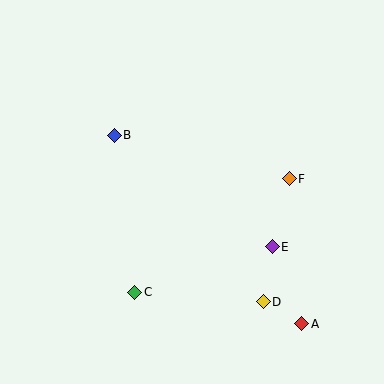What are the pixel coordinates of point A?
Point A is at (302, 324).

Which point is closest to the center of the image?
Point B at (114, 135) is closest to the center.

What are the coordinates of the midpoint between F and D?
The midpoint between F and D is at (276, 240).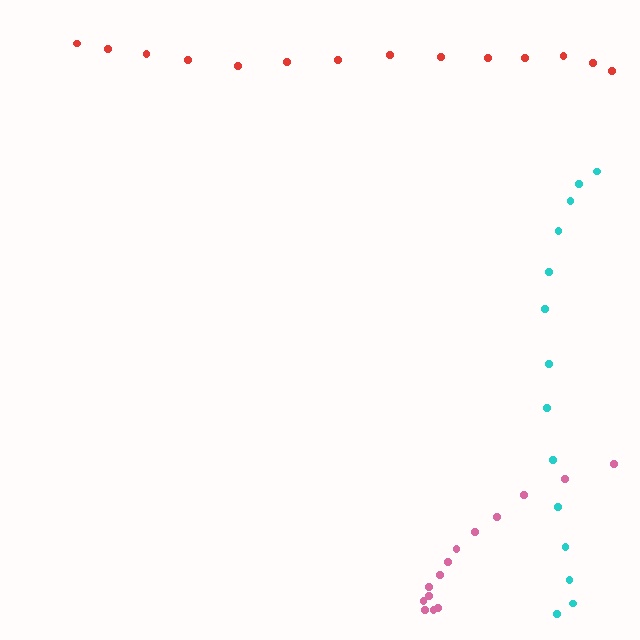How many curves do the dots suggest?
There are 3 distinct paths.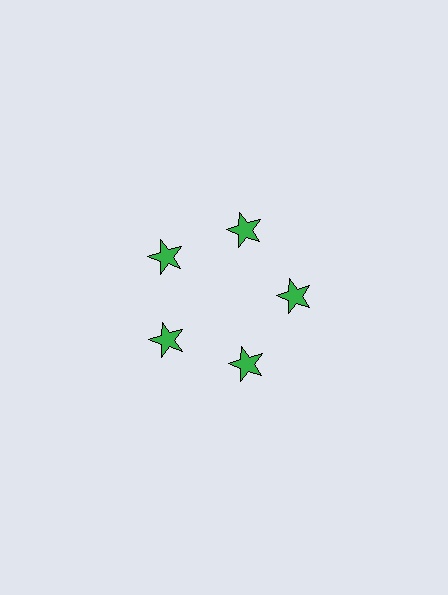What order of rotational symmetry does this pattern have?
This pattern has 5-fold rotational symmetry.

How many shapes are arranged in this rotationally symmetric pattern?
There are 5 shapes, arranged in 5 groups of 1.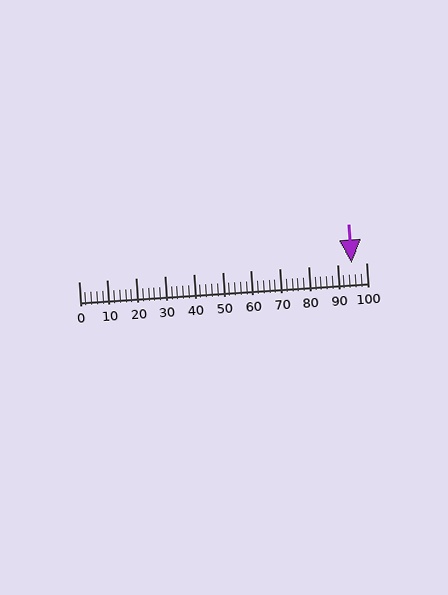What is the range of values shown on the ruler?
The ruler shows values from 0 to 100.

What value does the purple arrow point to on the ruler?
The purple arrow points to approximately 95.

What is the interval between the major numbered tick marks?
The major tick marks are spaced 10 units apart.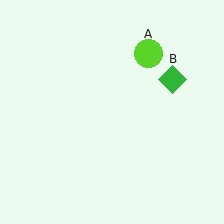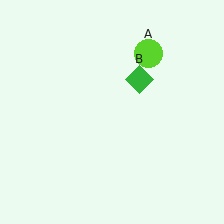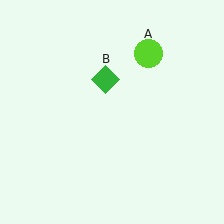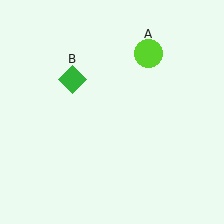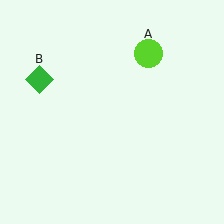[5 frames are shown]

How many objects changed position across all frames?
1 object changed position: green diamond (object B).